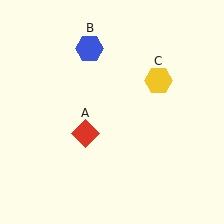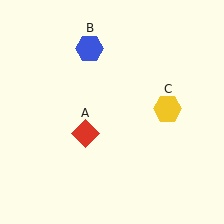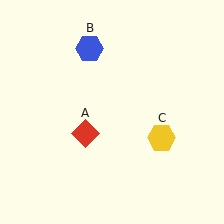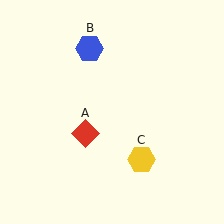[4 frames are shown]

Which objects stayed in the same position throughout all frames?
Red diamond (object A) and blue hexagon (object B) remained stationary.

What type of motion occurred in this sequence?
The yellow hexagon (object C) rotated clockwise around the center of the scene.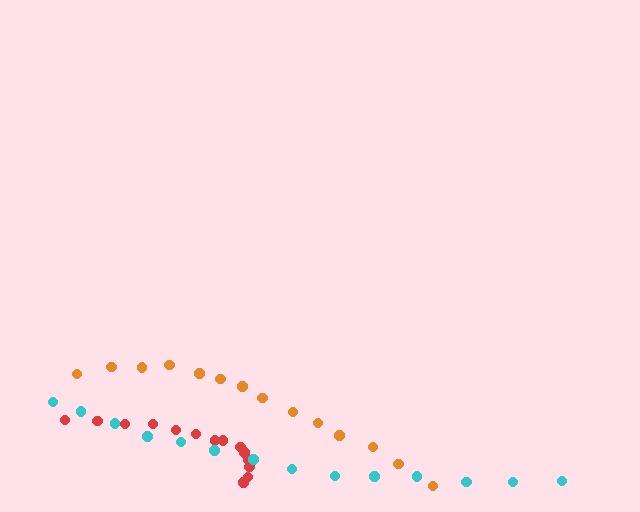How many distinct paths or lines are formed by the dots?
There are 3 distinct paths.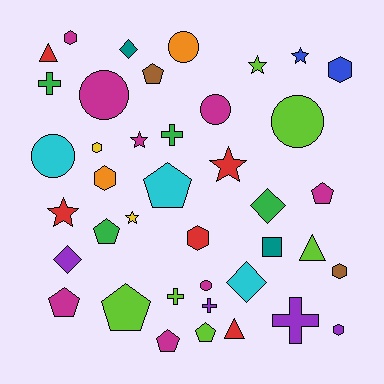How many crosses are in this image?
There are 5 crosses.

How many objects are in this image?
There are 40 objects.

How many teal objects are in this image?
There are 2 teal objects.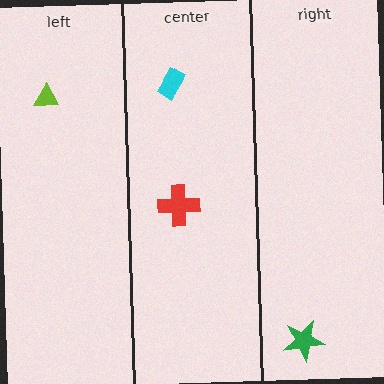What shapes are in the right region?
The green star.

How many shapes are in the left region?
1.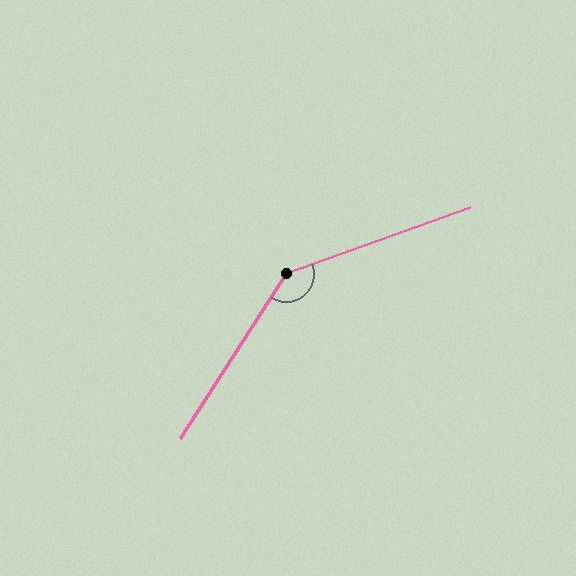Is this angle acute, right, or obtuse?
It is obtuse.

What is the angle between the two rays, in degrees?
Approximately 143 degrees.